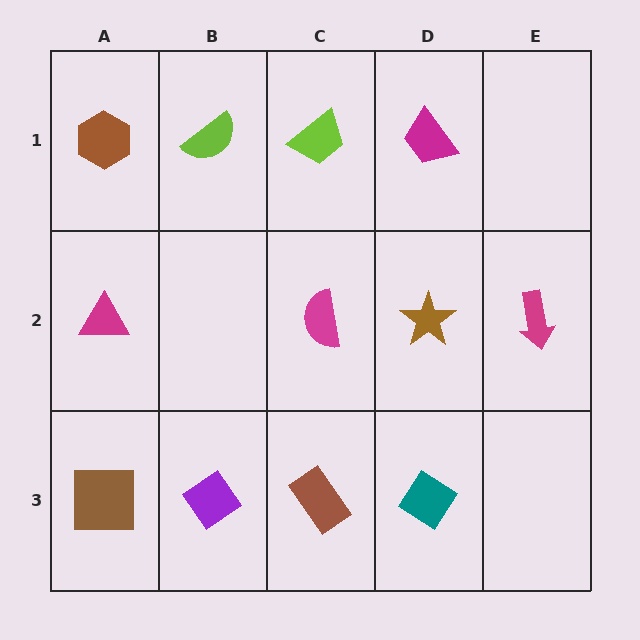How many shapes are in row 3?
4 shapes.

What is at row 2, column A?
A magenta triangle.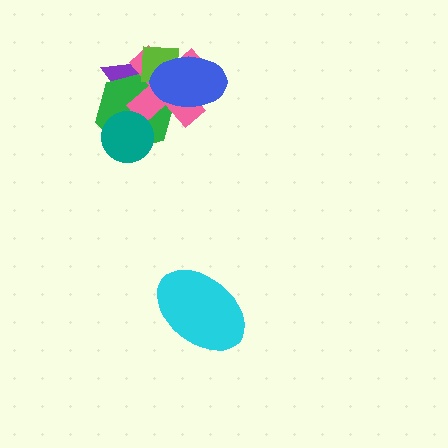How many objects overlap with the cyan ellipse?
0 objects overlap with the cyan ellipse.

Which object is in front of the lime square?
The blue ellipse is in front of the lime square.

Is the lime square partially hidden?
Yes, it is partially covered by another shape.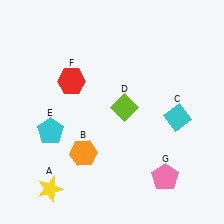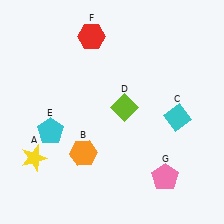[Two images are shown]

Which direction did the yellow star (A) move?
The yellow star (A) moved up.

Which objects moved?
The objects that moved are: the yellow star (A), the red hexagon (F).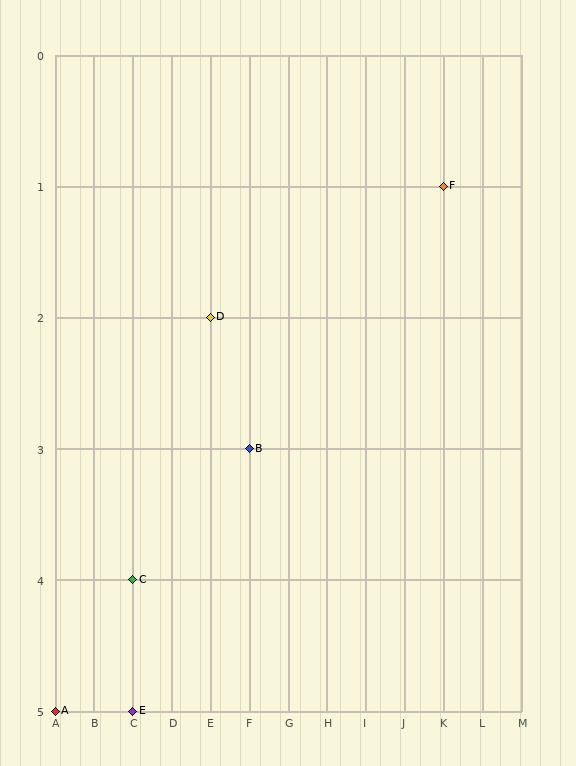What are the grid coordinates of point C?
Point C is at grid coordinates (C, 4).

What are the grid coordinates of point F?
Point F is at grid coordinates (K, 1).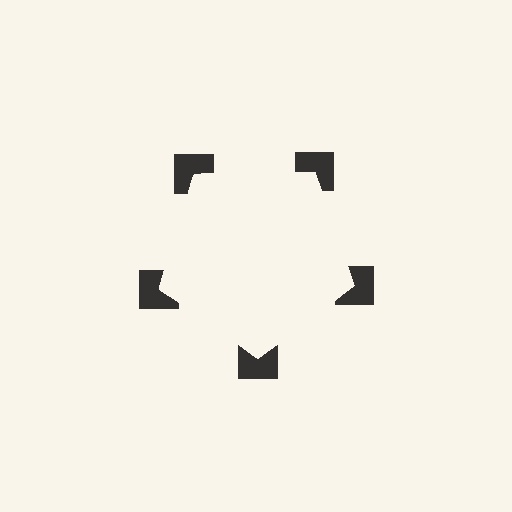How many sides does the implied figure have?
5 sides.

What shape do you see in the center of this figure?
An illusory pentagon — its edges are inferred from the aligned wedge cuts in the notched squares, not physically drawn.